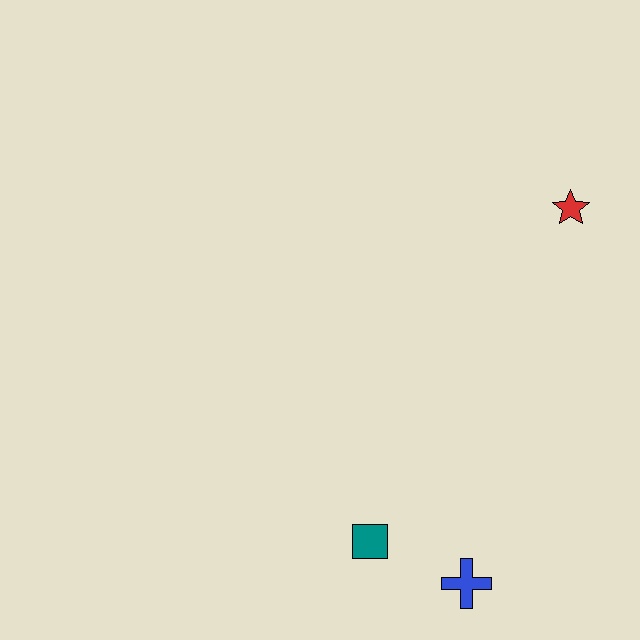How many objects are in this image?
There are 3 objects.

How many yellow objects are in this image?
There are no yellow objects.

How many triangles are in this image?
There are no triangles.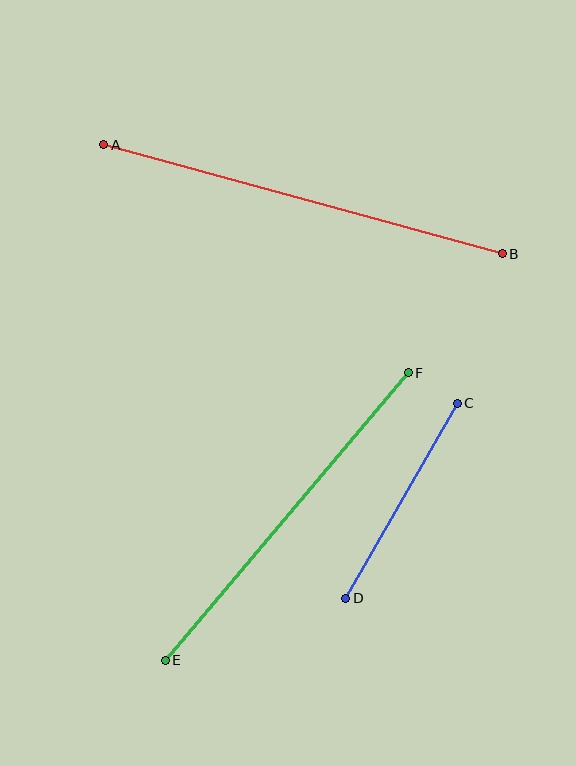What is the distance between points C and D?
The distance is approximately 225 pixels.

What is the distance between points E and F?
The distance is approximately 376 pixels.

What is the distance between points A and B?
The distance is approximately 413 pixels.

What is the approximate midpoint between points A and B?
The midpoint is at approximately (303, 199) pixels.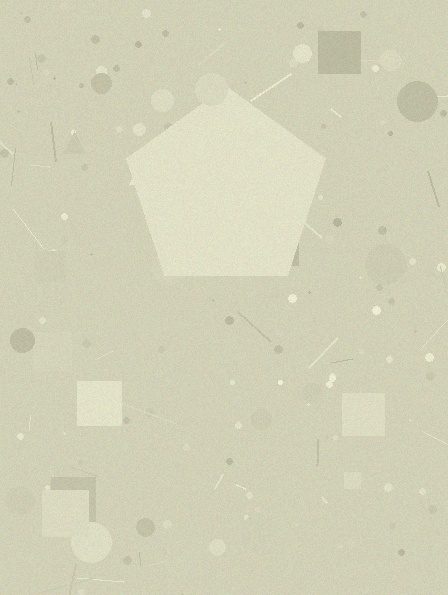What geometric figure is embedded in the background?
A pentagon is embedded in the background.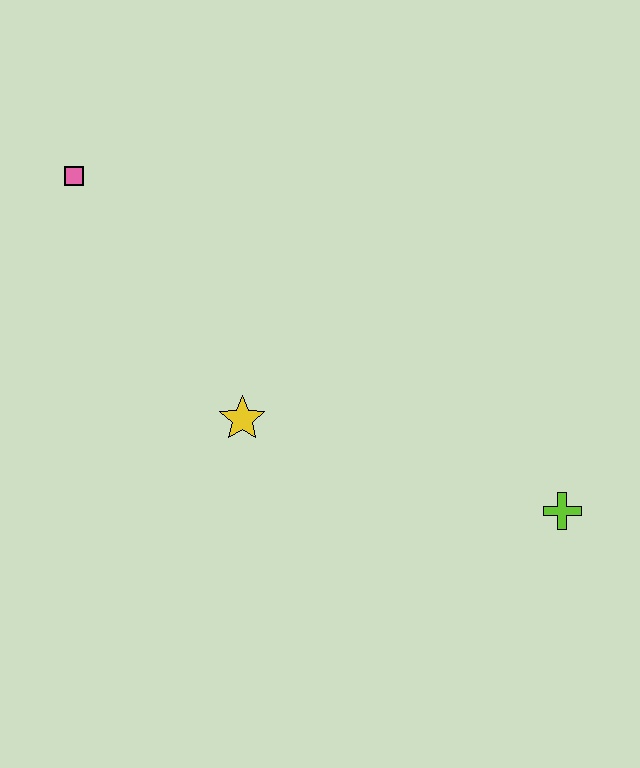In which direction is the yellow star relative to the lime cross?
The yellow star is to the left of the lime cross.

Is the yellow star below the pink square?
Yes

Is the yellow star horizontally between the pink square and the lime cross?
Yes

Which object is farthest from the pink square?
The lime cross is farthest from the pink square.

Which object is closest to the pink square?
The yellow star is closest to the pink square.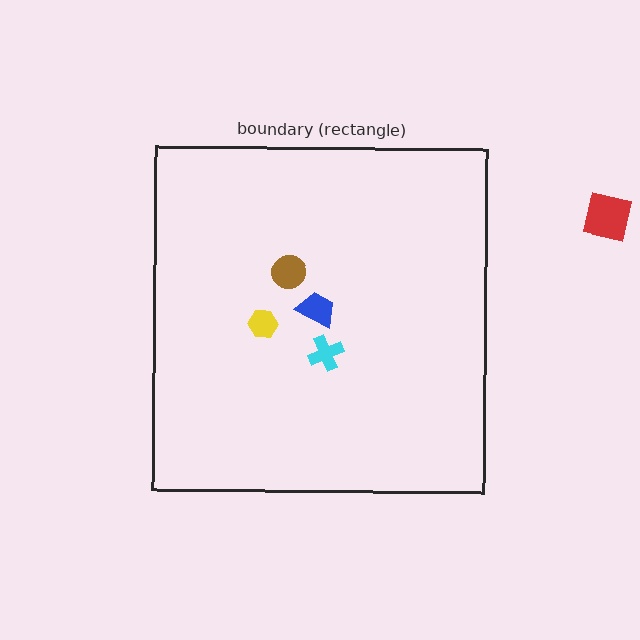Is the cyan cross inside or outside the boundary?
Inside.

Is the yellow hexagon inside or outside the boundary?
Inside.